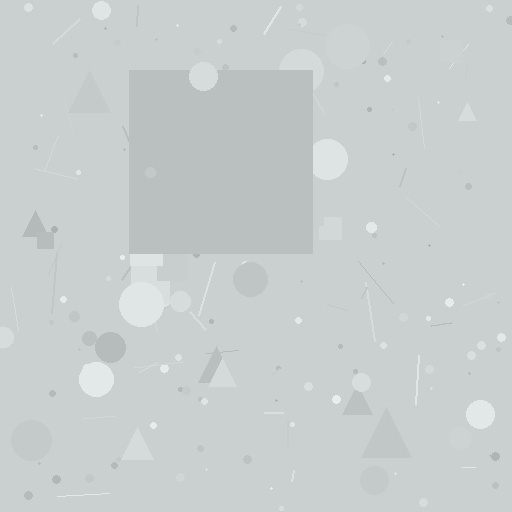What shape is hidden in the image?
A square is hidden in the image.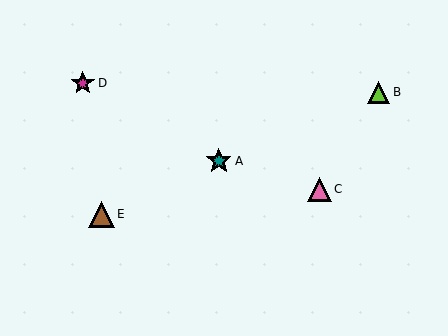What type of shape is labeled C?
Shape C is a pink triangle.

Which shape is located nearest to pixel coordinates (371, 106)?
The lime triangle (labeled B) at (378, 92) is nearest to that location.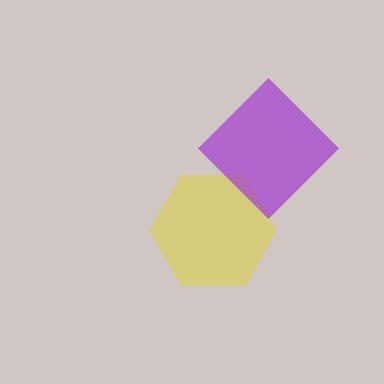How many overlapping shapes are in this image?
There are 2 overlapping shapes in the image.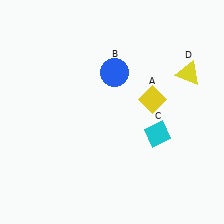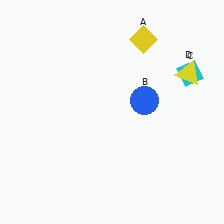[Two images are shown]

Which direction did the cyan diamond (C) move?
The cyan diamond (C) moved up.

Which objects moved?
The objects that moved are: the yellow diamond (A), the blue circle (B), the cyan diamond (C).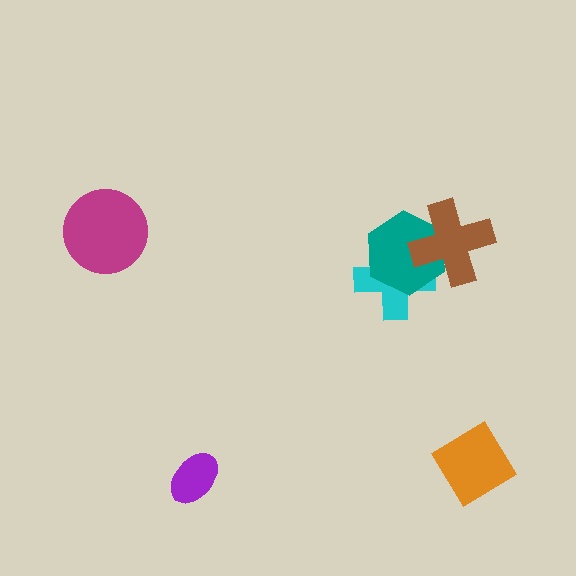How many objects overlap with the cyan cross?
2 objects overlap with the cyan cross.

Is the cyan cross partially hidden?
Yes, it is partially covered by another shape.